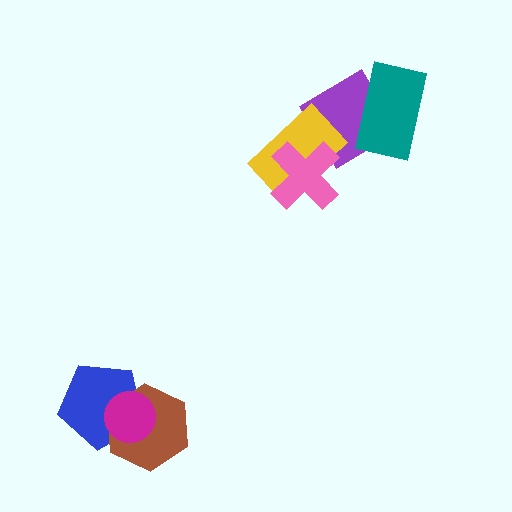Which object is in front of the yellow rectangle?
The pink cross is in front of the yellow rectangle.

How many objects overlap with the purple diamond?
2 objects overlap with the purple diamond.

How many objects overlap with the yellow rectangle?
2 objects overlap with the yellow rectangle.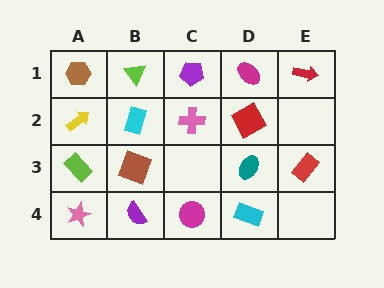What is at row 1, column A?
A brown hexagon.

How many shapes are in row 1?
5 shapes.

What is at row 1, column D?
A magenta ellipse.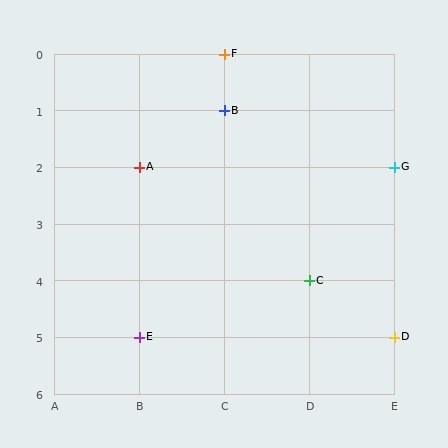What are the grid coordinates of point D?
Point D is at grid coordinates (E, 5).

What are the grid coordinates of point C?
Point C is at grid coordinates (D, 4).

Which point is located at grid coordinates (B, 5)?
Point E is at (B, 5).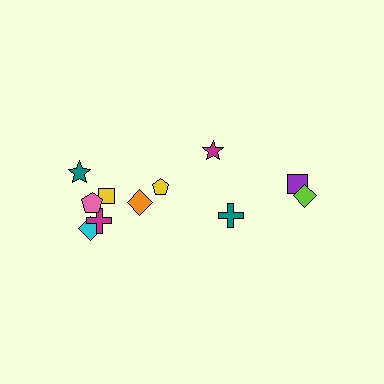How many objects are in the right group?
There are 4 objects.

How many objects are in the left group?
There are 7 objects.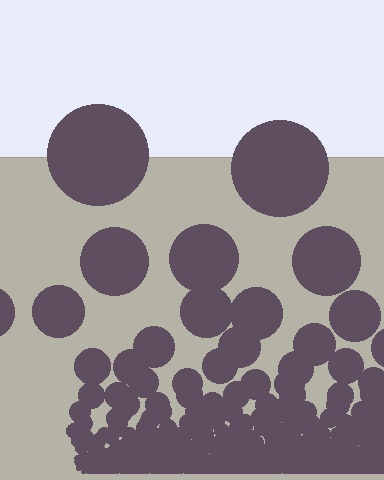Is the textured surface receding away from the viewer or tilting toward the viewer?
The surface appears to tilt toward the viewer. Texture elements get larger and sparser toward the top.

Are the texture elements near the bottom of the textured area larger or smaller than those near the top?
Smaller. The gradient is inverted — elements near the bottom are smaller and denser.